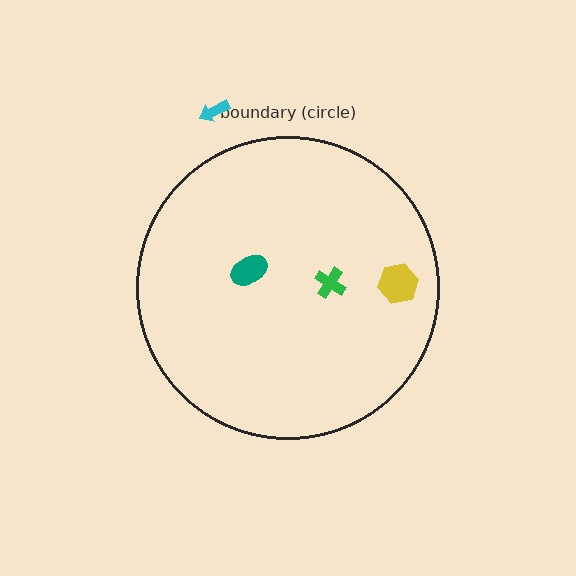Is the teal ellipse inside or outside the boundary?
Inside.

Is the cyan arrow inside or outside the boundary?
Outside.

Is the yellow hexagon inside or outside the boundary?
Inside.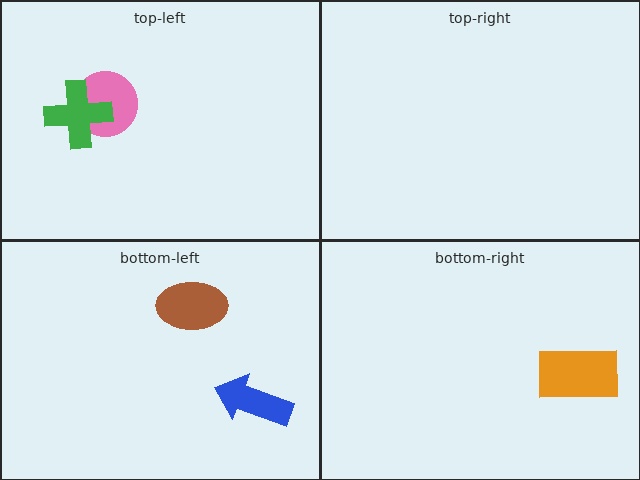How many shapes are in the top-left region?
2.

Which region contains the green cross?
The top-left region.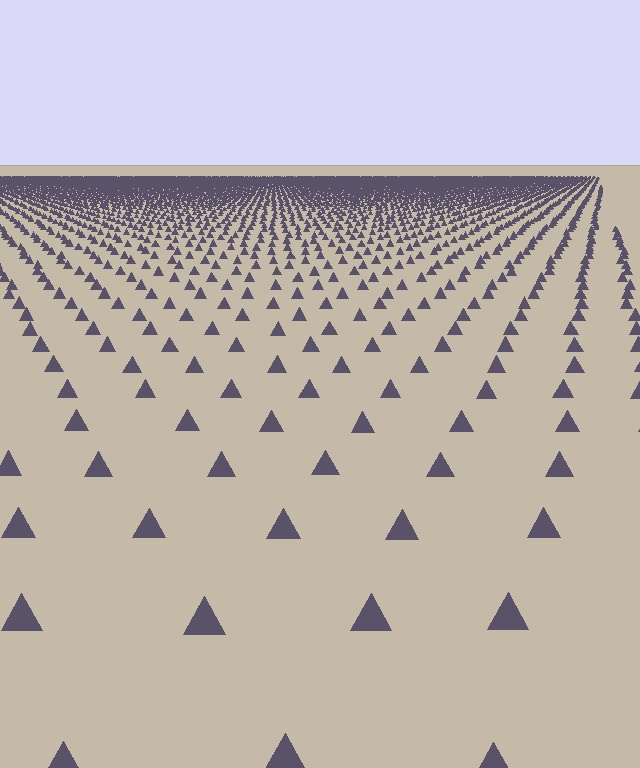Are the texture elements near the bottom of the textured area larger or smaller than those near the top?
Larger. Near the bottom, elements are closer to the viewer and appear at a bigger on-screen size.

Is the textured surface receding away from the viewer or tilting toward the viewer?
The surface is receding away from the viewer. Texture elements get smaller and denser toward the top.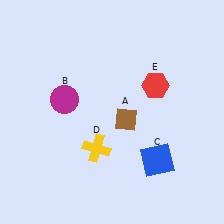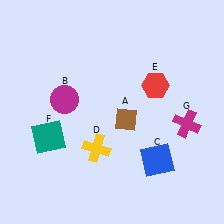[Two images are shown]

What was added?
A teal square (F), a magenta cross (G) were added in Image 2.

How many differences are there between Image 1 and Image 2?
There are 2 differences between the two images.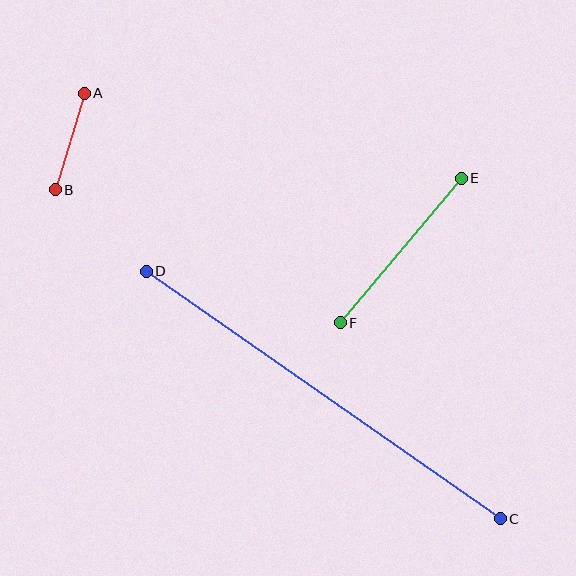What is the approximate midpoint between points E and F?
The midpoint is at approximately (401, 251) pixels.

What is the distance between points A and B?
The distance is approximately 101 pixels.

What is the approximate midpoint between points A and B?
The midpoint is at approximately (70, 141) pixels.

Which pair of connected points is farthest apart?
Points C and D are farthest apart.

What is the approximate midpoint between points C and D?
The midpoint is at approximately (323, 395) pixels.